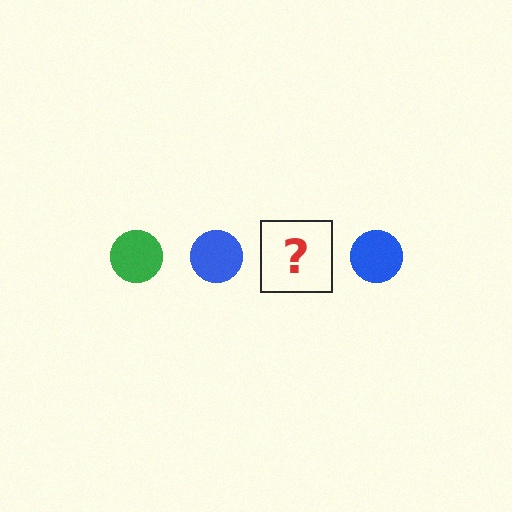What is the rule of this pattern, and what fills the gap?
The rule is that the pattern cycles through green, blue circles. The gap should be filled with a green circle.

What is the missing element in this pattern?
The missing element is a green circle.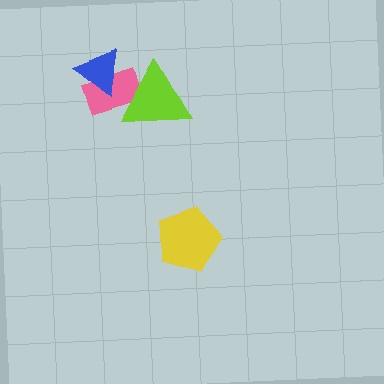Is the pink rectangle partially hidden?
Yes, it is partially covered by another shape.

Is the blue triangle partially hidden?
No, no other shape covers it.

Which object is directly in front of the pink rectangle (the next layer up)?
The lime triangle is directly in front of the pink rectangle.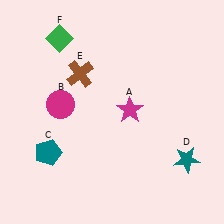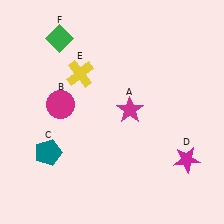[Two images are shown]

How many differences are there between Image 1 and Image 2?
There are 2 differences between the two images.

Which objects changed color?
D changed from teal to magenta. E changed from brown to yellow.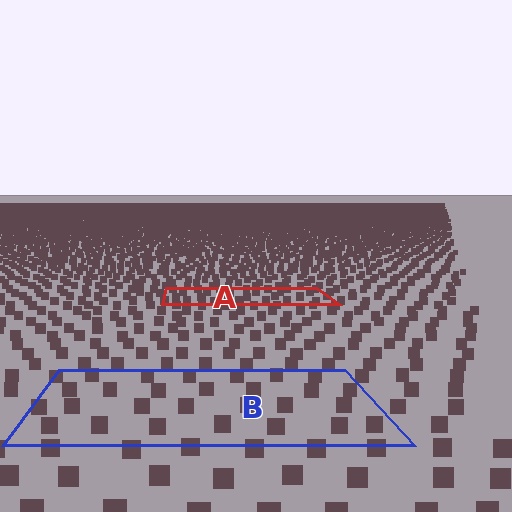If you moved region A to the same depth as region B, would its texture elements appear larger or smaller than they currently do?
They would appear larger. At a closer depth, the same texture elements are projected at a bigger on-screen size.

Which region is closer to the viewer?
Region B is closer. The texture elements there are larger and more spread out.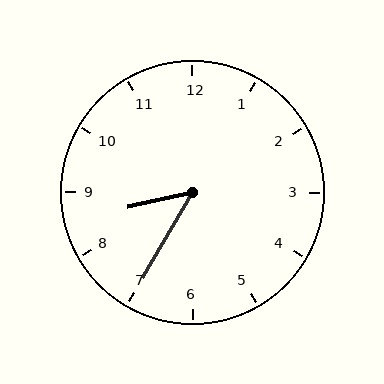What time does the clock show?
8:35.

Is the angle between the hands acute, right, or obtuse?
It is acute.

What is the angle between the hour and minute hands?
Approximately 48 degrees.